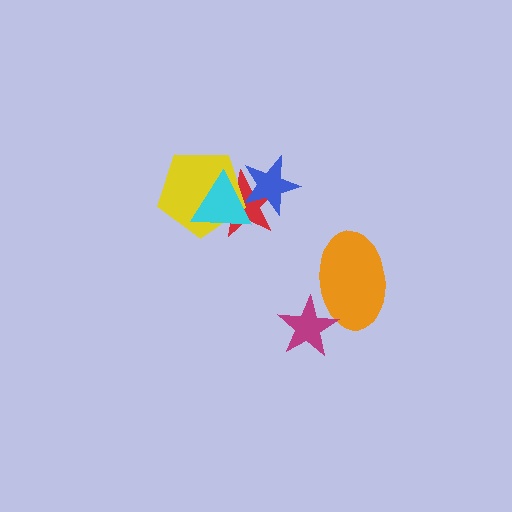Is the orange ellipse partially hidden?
Yes, it is partially covered by another shape.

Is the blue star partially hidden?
Yes, it is partially covered by another shape.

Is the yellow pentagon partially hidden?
Yes, it is partially covered by another shape.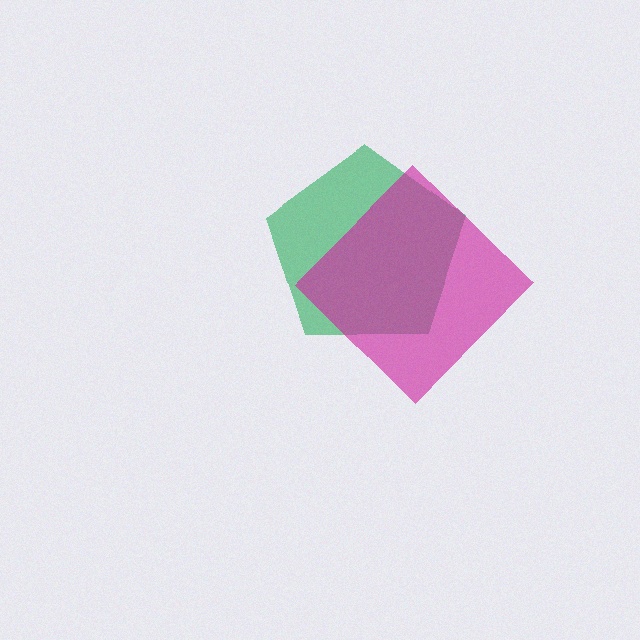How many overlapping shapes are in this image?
There are 2 overlapping shapes in the image.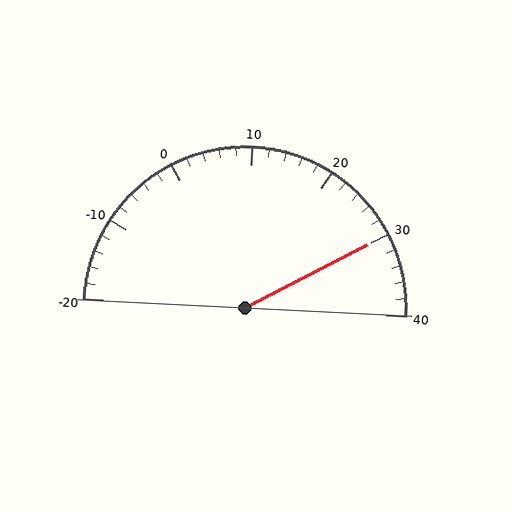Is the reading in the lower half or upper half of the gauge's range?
The reading is in the upper half of the range (-20 to 40).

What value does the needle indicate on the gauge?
The needle indicates approximately 30.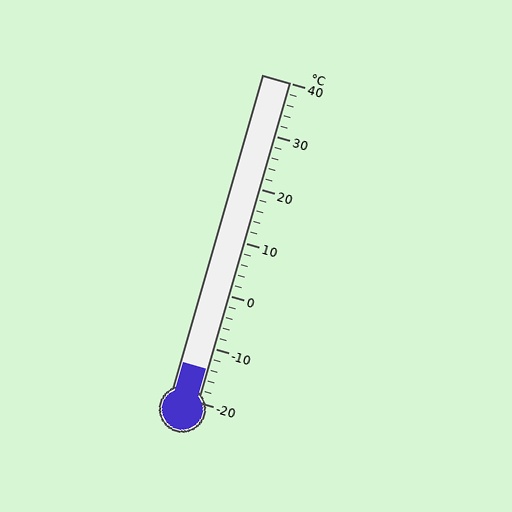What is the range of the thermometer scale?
The thermometer scale ranges from -20°C to 40°C.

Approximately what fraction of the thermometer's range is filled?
The thermometer is filled to approximately 10% of its range.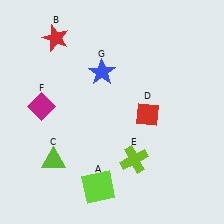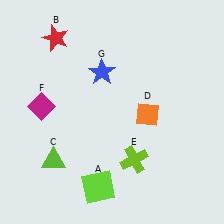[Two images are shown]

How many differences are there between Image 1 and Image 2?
There is 1 difference between the two images.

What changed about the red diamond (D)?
In Image 1, D is red. In Image 2, it changed to orange.